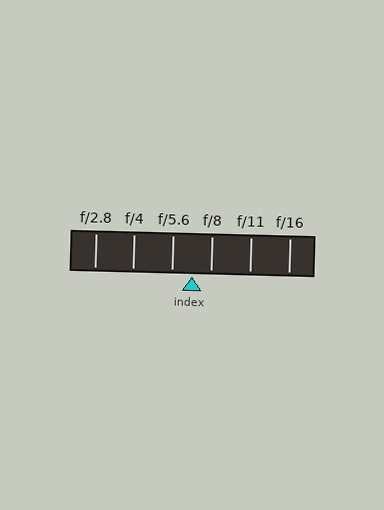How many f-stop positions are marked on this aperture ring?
There are 6 f-stop positions marked.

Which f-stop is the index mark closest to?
The index mark is closest to f/8.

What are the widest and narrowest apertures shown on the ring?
The widest aperture shown is f/2.8 and the narrowest is f/16.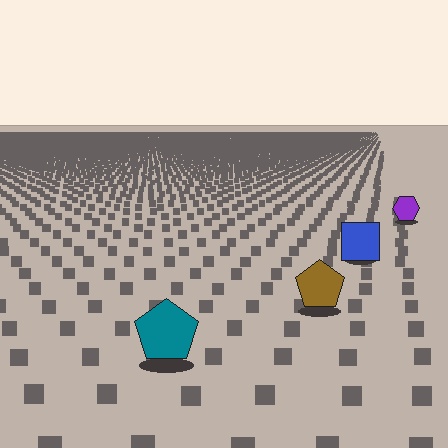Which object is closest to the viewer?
The teal pentagon is closest. The texture marks near it are larger and more spread out.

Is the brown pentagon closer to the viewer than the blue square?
Yes. The brown pentagon is closer — you can tell from the texture gradient: the ground texture is coarser near it.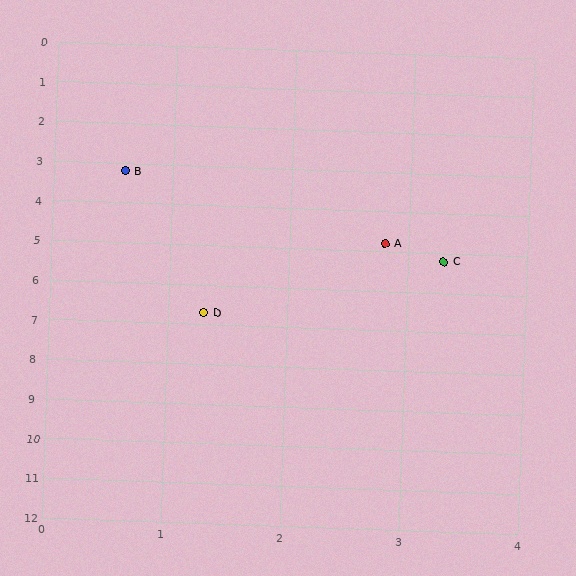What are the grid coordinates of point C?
Point C is at approximately (3.3, 5.2).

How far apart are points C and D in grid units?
Points C and D are about 2.5 grid units apart.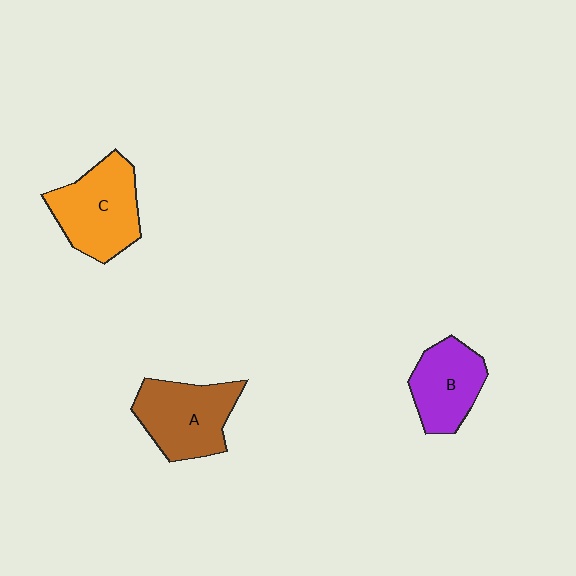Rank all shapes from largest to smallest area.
From largest to smallest: C (orange), A (brown), B (purple).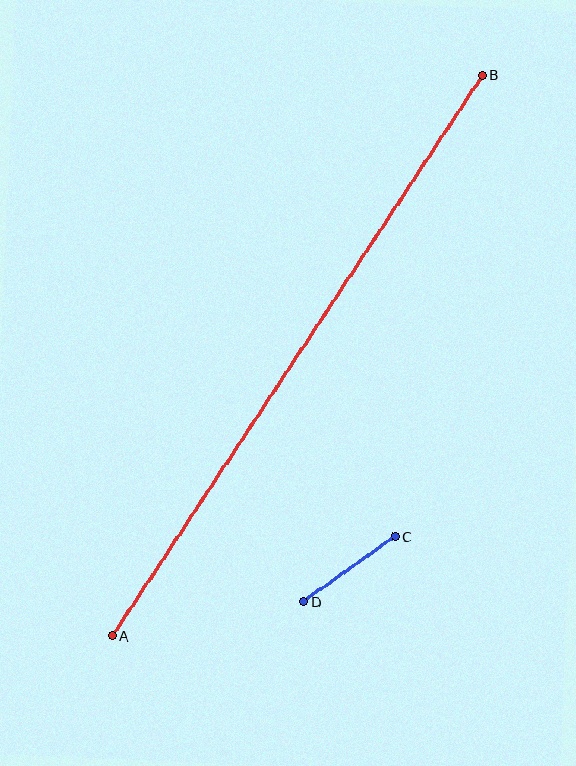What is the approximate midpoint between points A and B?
The midpoint is at approximately (297, 355) pixels.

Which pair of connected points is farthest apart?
Points A and B are farthest apart.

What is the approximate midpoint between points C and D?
The midpoint is at approximately (349, 569) pixels.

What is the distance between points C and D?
The distance is approximately 112 pixels.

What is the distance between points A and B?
The distance is approximately 671 pixels.